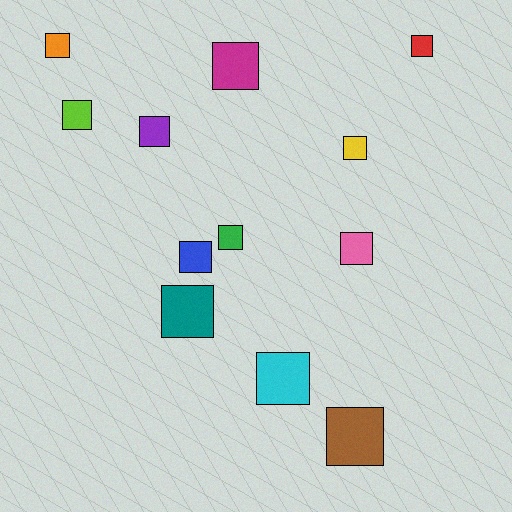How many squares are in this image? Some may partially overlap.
There are 12 squares.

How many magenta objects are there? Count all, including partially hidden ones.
There is 1 magenta object.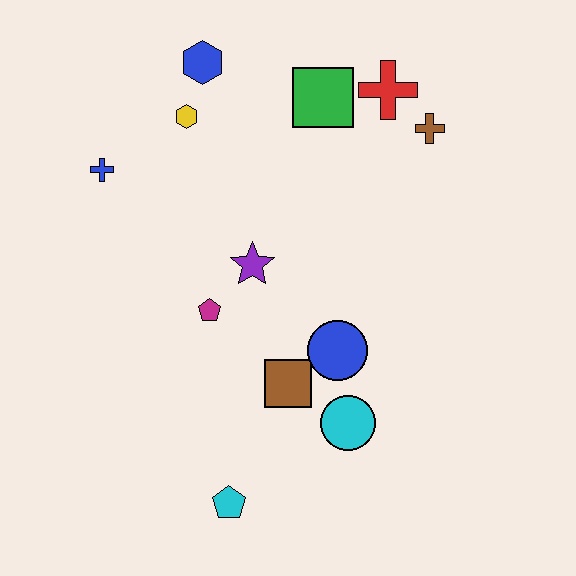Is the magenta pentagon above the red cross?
No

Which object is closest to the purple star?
The magenta pentagon is closest to the purple star.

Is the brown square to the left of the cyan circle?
Yes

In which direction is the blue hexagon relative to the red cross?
The blue hexagon is to the left of the red cross.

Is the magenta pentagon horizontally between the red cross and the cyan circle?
No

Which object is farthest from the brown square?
The blue hexagon is farthest from the brown square.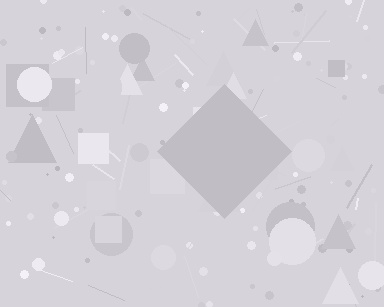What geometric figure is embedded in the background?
A diamond is embedded in the background.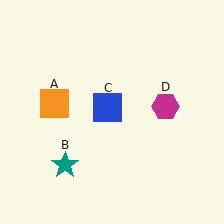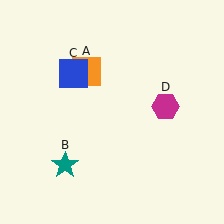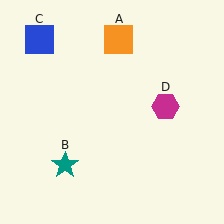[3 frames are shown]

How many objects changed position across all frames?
2 objects changed position: orange square (object A), blue square (object C).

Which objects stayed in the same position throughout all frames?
Teal star (object B) and magenta hexagon (object D) remained stationary.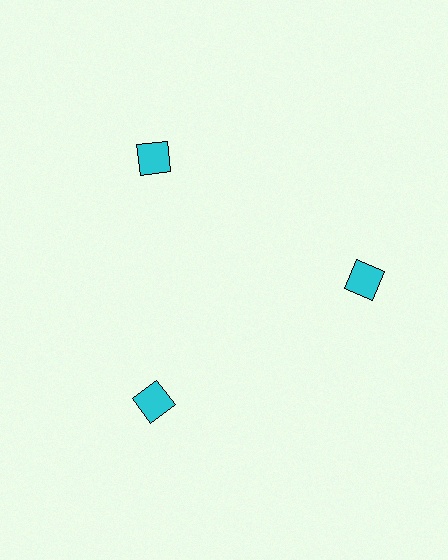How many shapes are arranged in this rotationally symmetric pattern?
There are 3 shapes, arranged in 3 groups of 1.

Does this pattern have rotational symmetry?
Yes, this pattern has 3-fold rotational symmetry. It looks the same after rotating 120 degrees around the center.